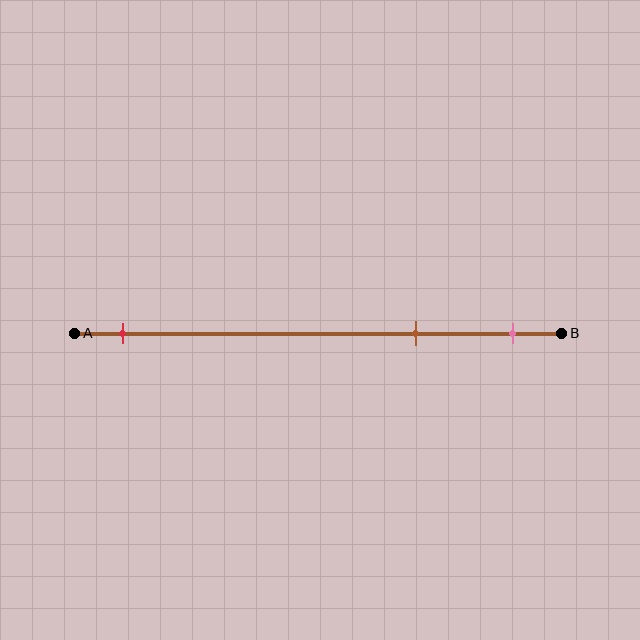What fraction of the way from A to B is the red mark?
The red mark is approximately 10% (0.1) of the way from A to B.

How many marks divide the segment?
There are 3 marks dividing the segment.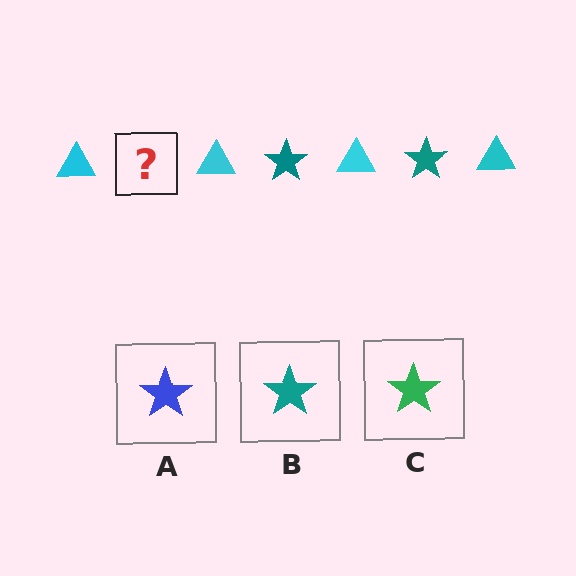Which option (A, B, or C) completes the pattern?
B.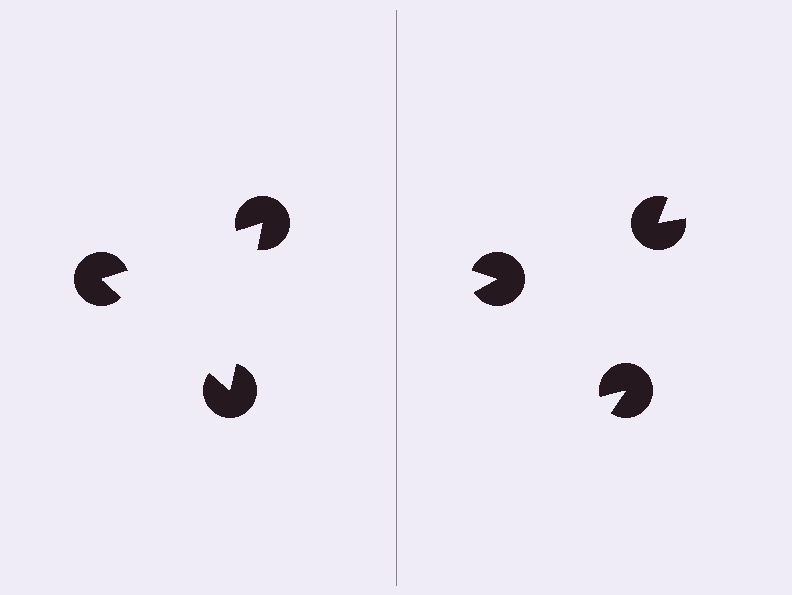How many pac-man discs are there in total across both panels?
6 — 3 on each side.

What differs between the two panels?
The pac-man discs are positioned identically on both sides; only the wedge orientations differ. On the left they align to a triangle; on the right they are misaligned.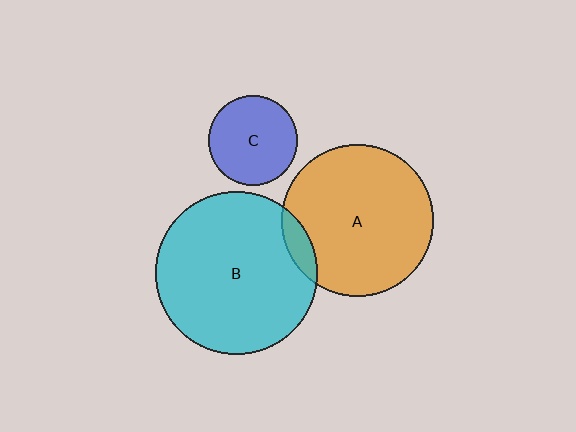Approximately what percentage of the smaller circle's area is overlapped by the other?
Approximately 10%.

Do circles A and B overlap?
Yes.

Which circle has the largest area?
Circle B (cyan).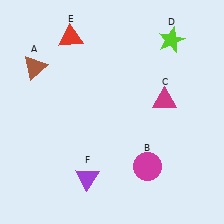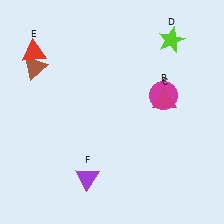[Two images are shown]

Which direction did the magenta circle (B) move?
The magenta circle (B) moved up.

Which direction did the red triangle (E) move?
The red triangle (E) moved left.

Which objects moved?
The objects that moved are: the magenta circle (B), the red triangle (E).